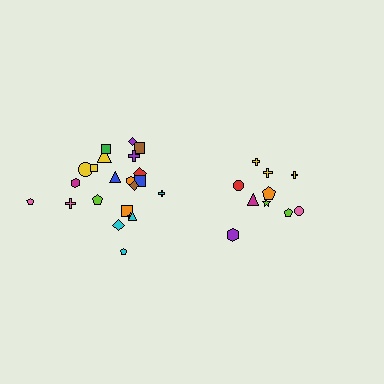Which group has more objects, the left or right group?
The left group.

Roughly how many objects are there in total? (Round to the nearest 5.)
Roughly 30 objects in total.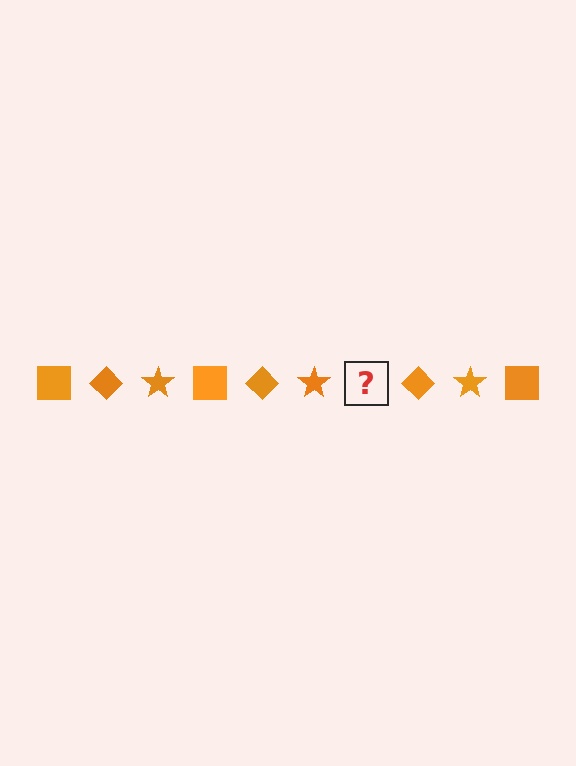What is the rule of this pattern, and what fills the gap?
The rule is that the pattern cycles through square, diamond, star shapes in orange. The gap should be filled with an orange square.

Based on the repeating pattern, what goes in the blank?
The blank should be an orange square.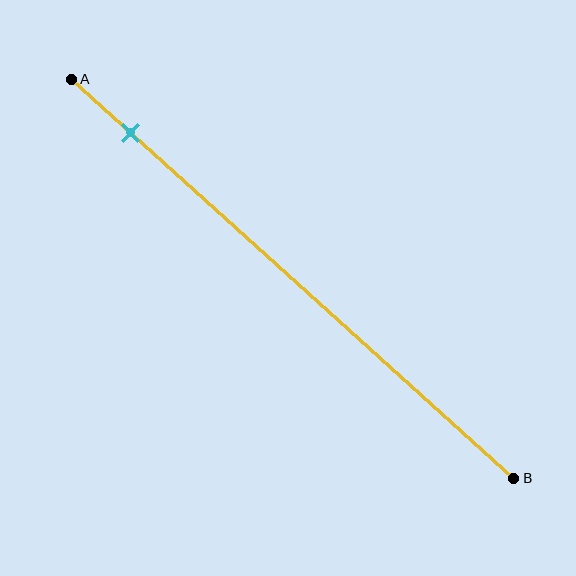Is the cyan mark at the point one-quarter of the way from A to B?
No, the mark is at about 15% from A, not at the 25% one-quarter point.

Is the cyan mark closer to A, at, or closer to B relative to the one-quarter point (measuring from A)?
The cyan mark is closer to point A than the one-quarter point of segment AB.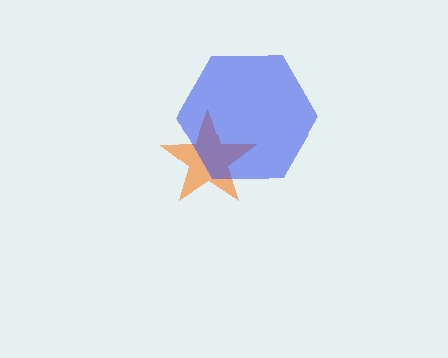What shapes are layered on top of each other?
The layered shapes are: an orange star, a blue hexagon.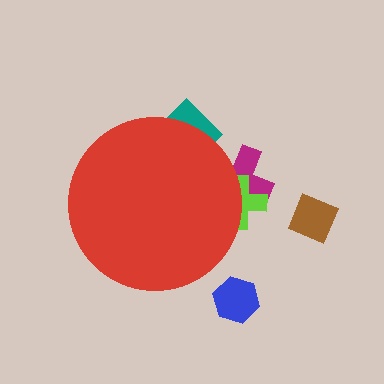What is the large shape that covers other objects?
A red circle.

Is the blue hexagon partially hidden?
No, the blue hexagon is fully visible.